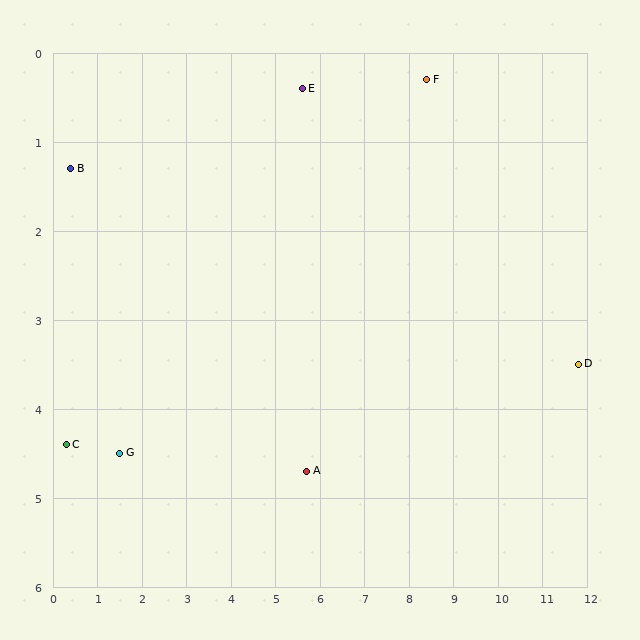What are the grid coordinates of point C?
Point C is at approximately (0.3, 4.4).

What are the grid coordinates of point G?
Point G is at approximately (1.5, 4.5).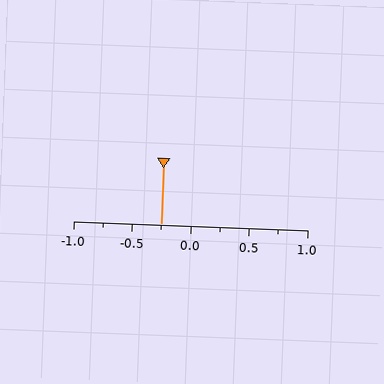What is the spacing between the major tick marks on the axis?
The major ticks are spaced 0.5 apart.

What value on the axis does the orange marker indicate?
The marker indicates approximately -0.25.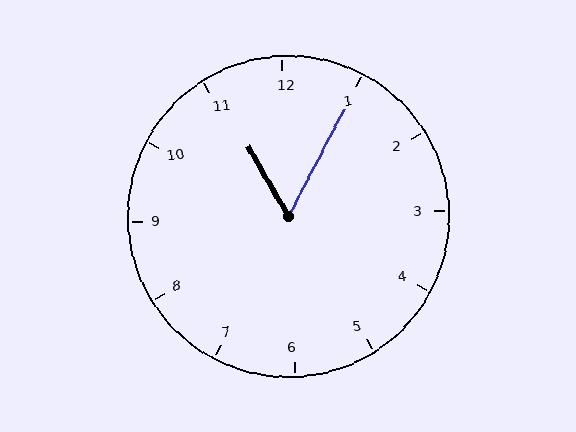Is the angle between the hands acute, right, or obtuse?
It is acute.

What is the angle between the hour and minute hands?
Approximately 58 degrees.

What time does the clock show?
11:05.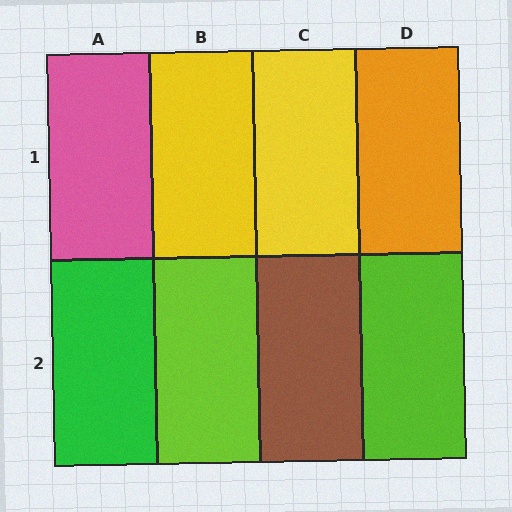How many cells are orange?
1 cell is orange.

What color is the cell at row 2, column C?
Brown.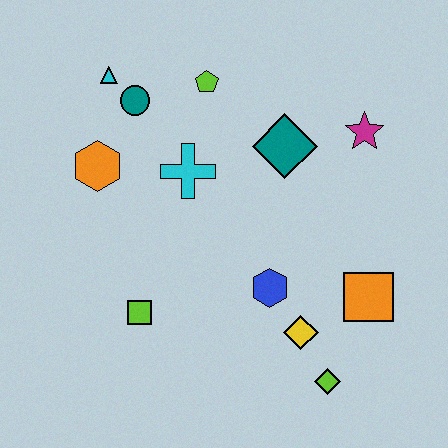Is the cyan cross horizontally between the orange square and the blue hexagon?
No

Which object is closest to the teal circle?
The cyan triangle is closest to the teal circle.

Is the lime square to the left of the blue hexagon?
Yes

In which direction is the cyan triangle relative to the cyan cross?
The cyan triangle is above the cyan cross.